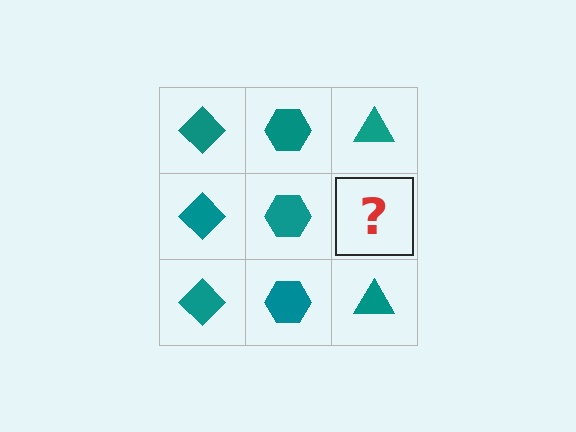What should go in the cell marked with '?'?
The missing cell should contain a teal triangle.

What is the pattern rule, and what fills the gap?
The rule is that each column has a consistent shape. The gap should be filled with a teal triangle.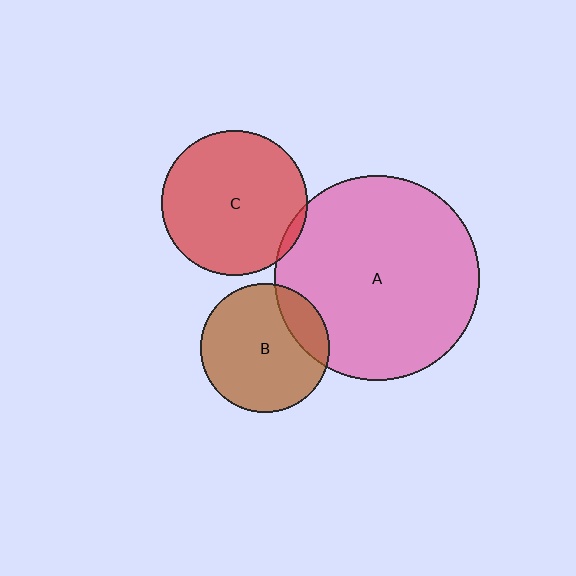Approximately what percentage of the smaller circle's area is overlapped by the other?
Approximately 5%.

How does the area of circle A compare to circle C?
Approximately 2.0 times.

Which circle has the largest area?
Circle A (pink).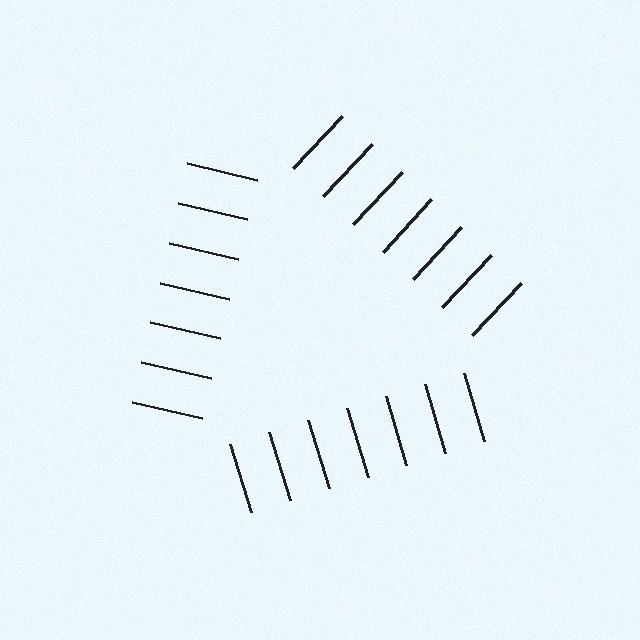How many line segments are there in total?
21 — 7 along each of the 3 edges.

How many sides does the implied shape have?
3 sides — the line-ends trace a triangle.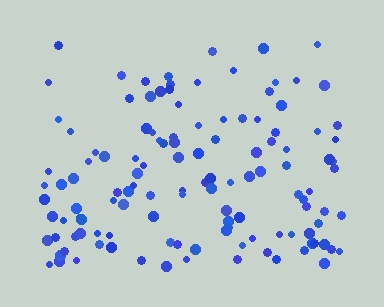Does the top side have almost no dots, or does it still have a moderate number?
Still a moderate number, just noticeably fewer than the bottom.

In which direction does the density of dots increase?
From top to bottom, with the bottom side densest.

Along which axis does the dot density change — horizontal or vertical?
Vertical.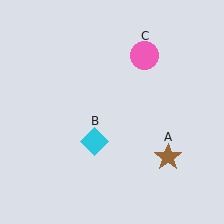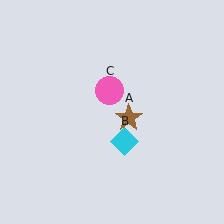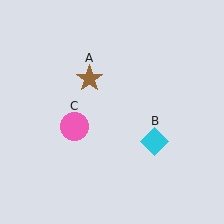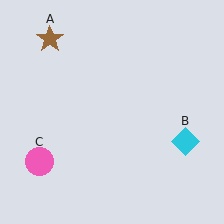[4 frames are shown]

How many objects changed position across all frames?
3 objects changed position: brown star (object A), cyan diamond (object B), pink circle (object C).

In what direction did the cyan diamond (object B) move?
The cyan diamond (object B) moved right.